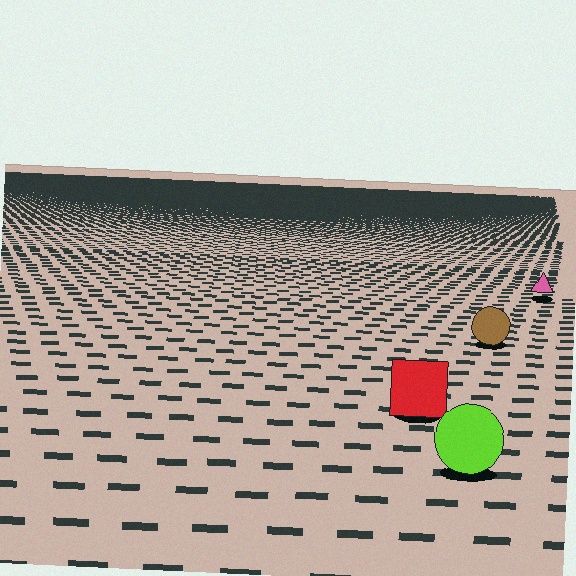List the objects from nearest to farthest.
From nearest to farthest: the lime circle, the red square, the brown circle, the pink triangle.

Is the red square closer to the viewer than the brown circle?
Yes. The red square is closer — you can tell from the texture gradient: the ground texture is coarser near it.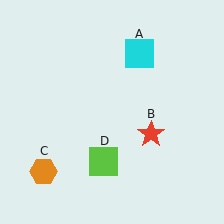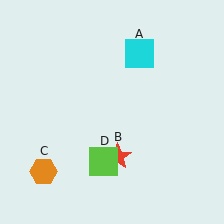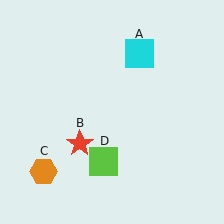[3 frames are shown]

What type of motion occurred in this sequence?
The red star (object B) rotated clockwise around the center of the scene.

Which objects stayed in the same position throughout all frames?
Cyan square (object A) and orange hexagon (object C) and lime square (object D) remained stationary.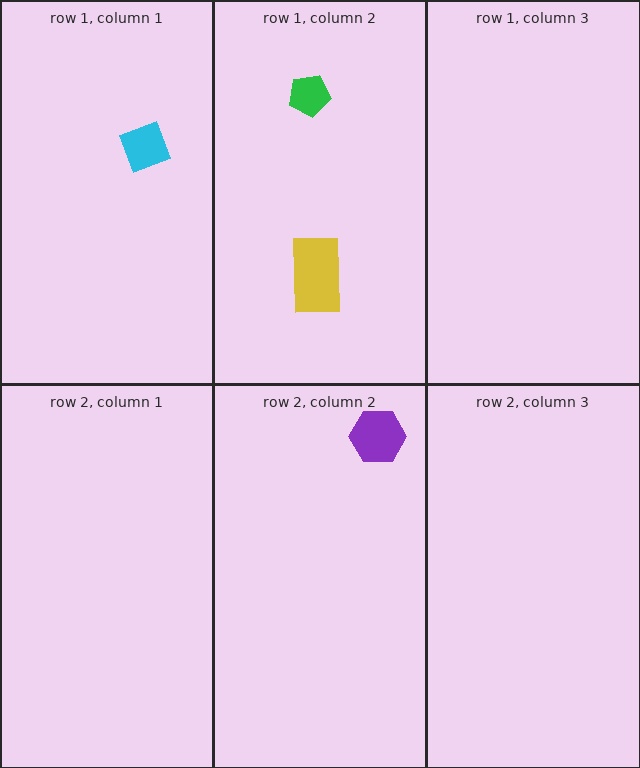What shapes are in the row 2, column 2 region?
The purple hexagon.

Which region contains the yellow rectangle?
The row 1, column 2 region.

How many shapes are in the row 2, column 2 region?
1.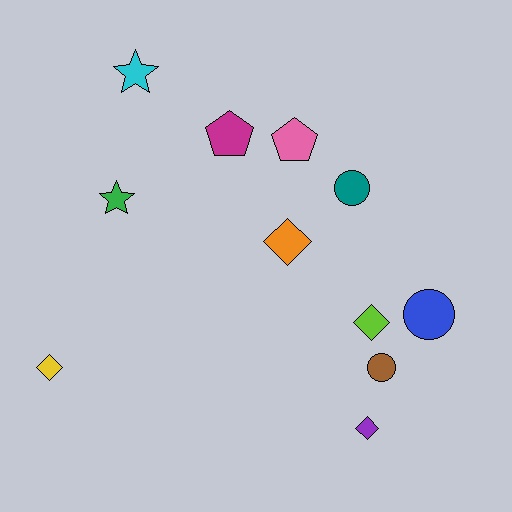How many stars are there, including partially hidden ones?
There are 2 stars.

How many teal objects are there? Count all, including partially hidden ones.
There is 1 teal object.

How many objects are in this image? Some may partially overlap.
There are 11 objects.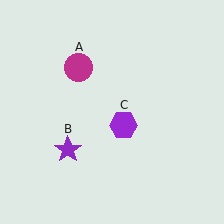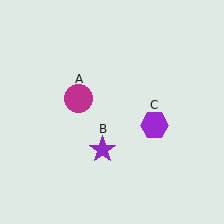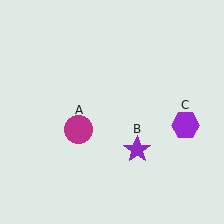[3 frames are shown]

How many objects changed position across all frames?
3 objects changed position: magenta circle (object A), purple star (object B), purple hexagon (object C).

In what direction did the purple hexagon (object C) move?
The purple hexagon (object C) moved right.